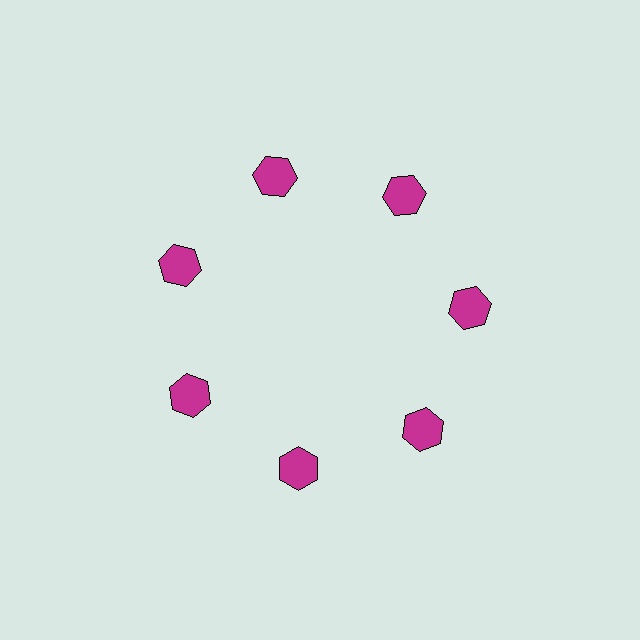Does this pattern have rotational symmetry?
Yes, this pattern has 7-fold rotational symmetry. It looks the same after rotating 51 degrees around the center.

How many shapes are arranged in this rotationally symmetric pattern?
There are 7 shapes, arranged in 7 groups of 1.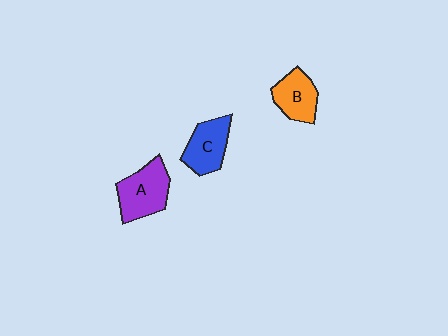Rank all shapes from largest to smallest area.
From largest to smallest: A (purple), C (blue), B (orange).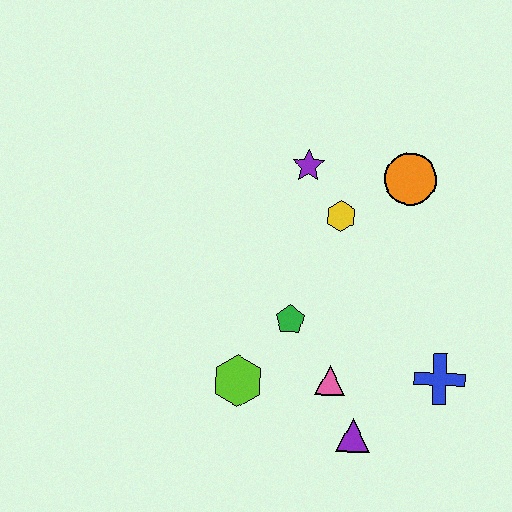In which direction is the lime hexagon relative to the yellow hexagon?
The lime hexagon is below the yellow hexagon.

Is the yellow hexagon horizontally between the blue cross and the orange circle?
No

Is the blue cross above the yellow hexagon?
No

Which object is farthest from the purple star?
The purple triangle is farthest from the purple star.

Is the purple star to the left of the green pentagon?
No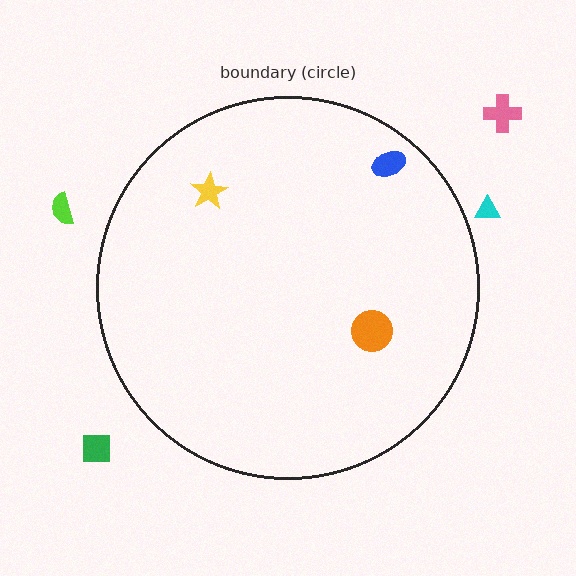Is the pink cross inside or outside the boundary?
Outside.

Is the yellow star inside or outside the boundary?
Inside.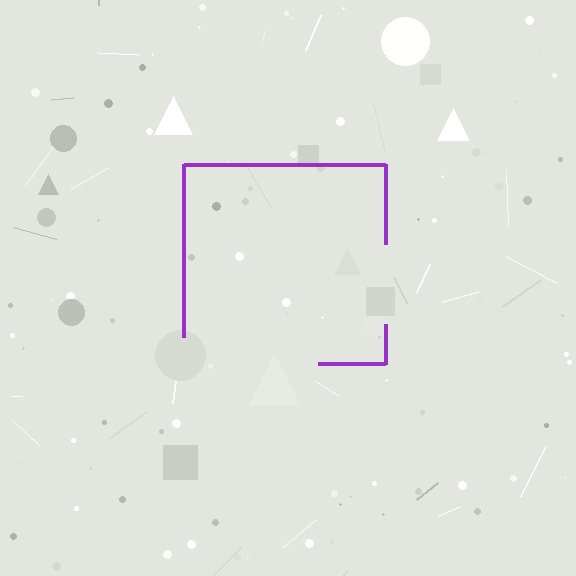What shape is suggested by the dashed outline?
The dashed outline suggests a square.